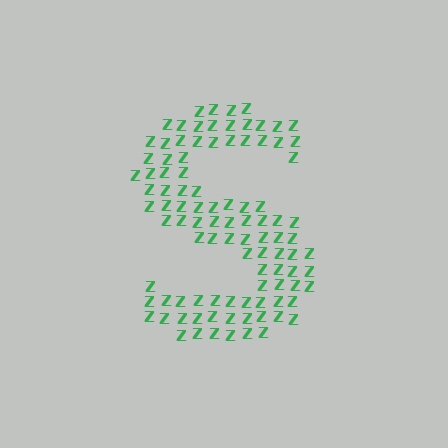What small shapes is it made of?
It is made of small letter Z's.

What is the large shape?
The large shape is the letter S.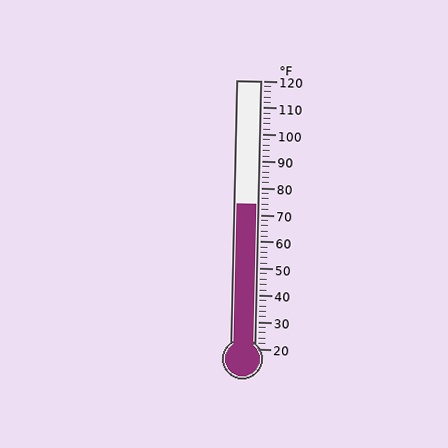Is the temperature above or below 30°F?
The temperature is above 30°F.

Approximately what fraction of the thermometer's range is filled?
The thermometer is filled to approximately 55% of its range.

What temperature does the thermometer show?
The thermometer shows approximately 74°F.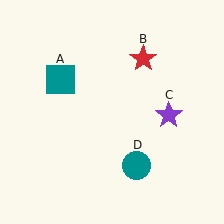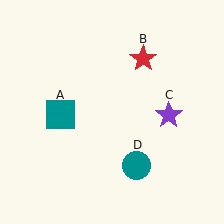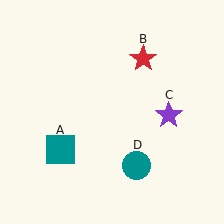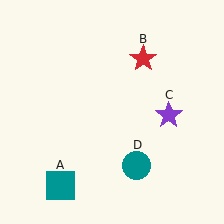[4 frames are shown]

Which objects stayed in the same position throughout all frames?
Red star (object B) and purple star (object C) and teal circle (object D) remained stationary.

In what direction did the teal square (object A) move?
The teal square (object A) moved down.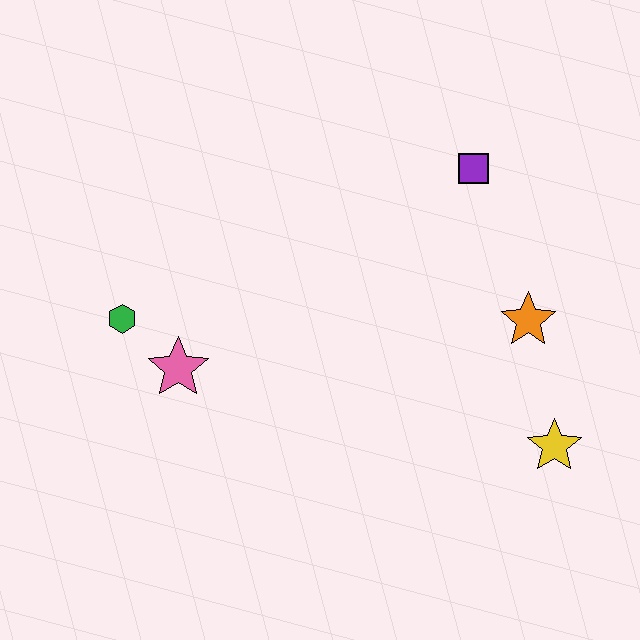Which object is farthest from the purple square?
The green hexagon is farthest from the purple square.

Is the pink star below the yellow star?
No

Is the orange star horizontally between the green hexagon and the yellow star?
Yes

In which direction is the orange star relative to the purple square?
The orange star is below the purple square.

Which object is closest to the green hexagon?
The pink star is closest to the green hexagon.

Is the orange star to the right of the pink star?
Yes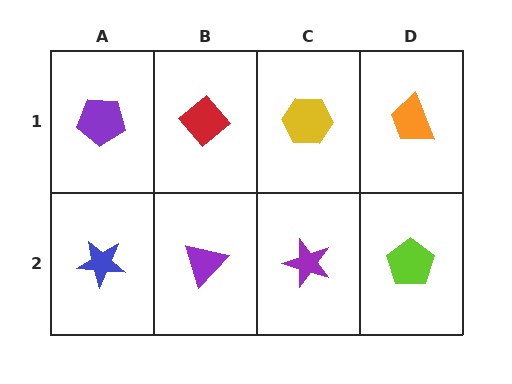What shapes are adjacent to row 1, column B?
A purple triangle (row 2, column B), a purple pentagon (row 1, column A), a yellow hexagon (row 1, column C).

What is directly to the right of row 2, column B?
A purple star.